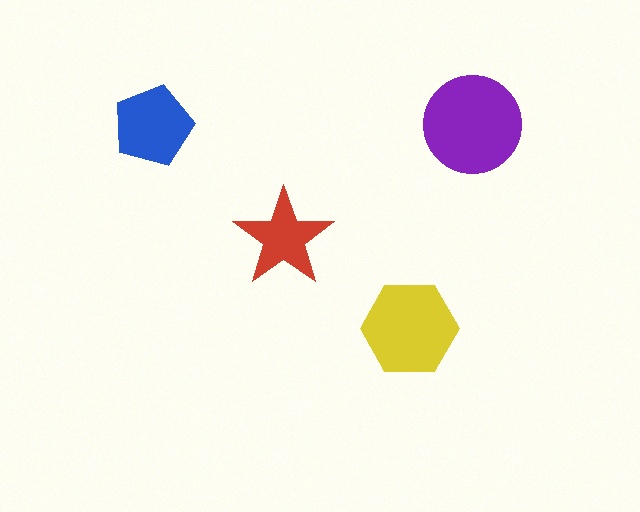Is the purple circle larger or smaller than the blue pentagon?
Larger.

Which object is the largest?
The purple circle.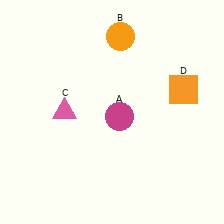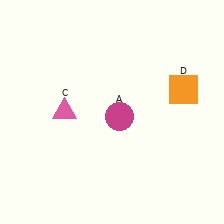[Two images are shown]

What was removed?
The orange circle (B) was removed in Image 2.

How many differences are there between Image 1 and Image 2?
There is 1 difference between the two images.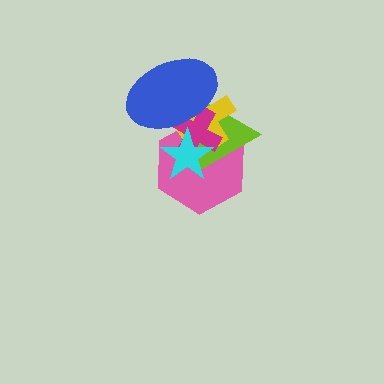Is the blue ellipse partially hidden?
No, no other shape covers it.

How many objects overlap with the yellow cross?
5 objects overlap with the yellow cross.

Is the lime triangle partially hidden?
Yes, it is partially covered by another shape.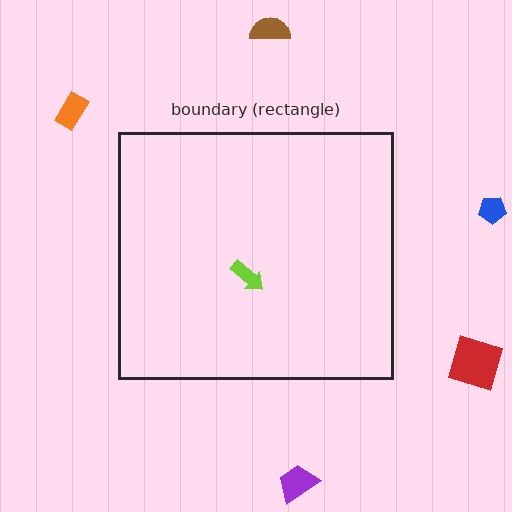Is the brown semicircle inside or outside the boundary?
Outside.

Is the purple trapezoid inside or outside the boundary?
Outside.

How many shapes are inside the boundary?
1 inside, 5 outside.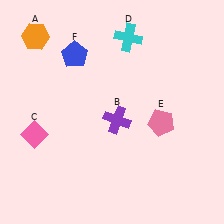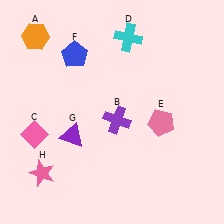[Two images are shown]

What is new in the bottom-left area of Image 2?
A purple triangle (G) was added in the bottom-left area of Image 2.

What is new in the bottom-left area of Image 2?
A pink star (H) was added in the bottom-left area of Image 2.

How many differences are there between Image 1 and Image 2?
There are 2 differences between the two images.